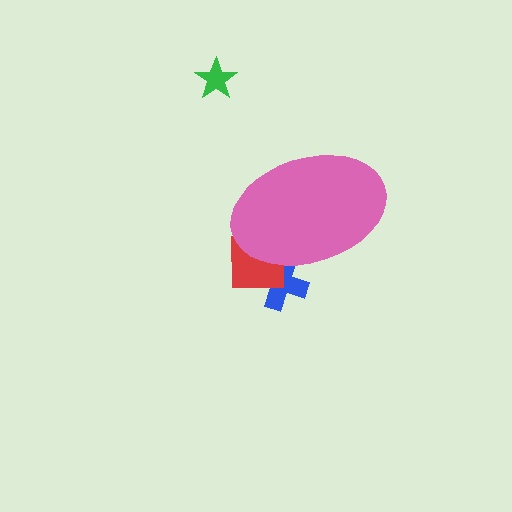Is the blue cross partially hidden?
Yes, the blue cross is partially hidden behind the pink ellipse.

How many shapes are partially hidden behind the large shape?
2 shapes are partially hidden.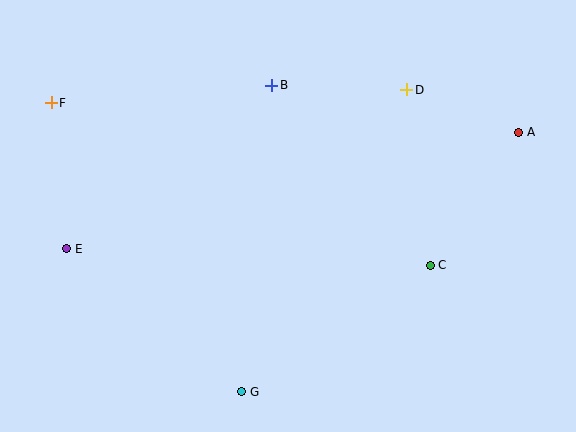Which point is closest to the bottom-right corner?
Point C is closest to the bottom-right corner.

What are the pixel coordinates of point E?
Point E is at (67, 249).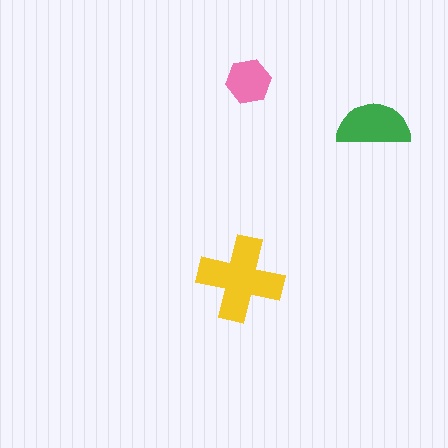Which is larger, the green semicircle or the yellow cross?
The yellow cross.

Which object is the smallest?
The pink hexagon.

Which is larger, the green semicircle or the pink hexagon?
The green semicircle.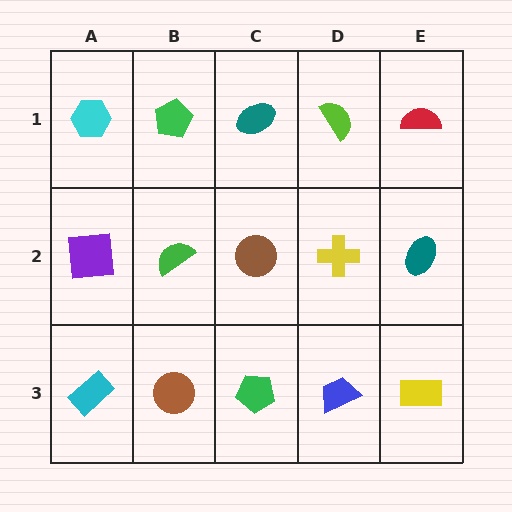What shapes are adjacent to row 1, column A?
A purple square (row 2, column A), a green pentagon (row 1, column B).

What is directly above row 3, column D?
A yellow cross.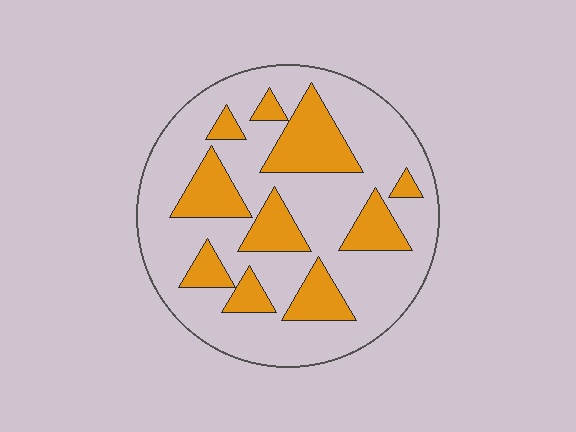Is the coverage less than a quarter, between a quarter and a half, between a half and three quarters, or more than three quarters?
Between a quarter and a half.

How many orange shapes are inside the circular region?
10.